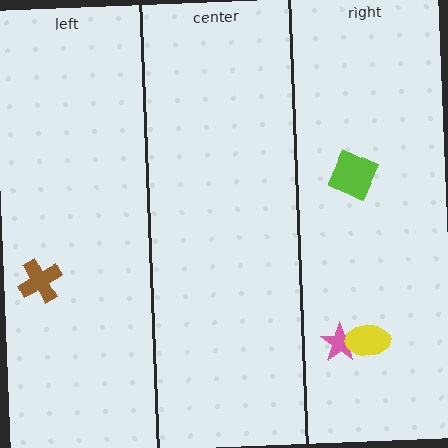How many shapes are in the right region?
3.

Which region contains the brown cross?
The left region.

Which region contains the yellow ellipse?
The right region.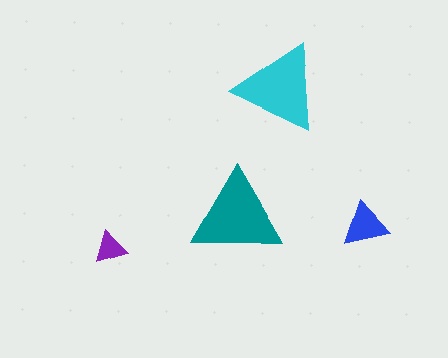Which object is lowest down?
The purple triangle is bottommost.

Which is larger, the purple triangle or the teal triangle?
The teal one.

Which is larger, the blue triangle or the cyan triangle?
The cyan one.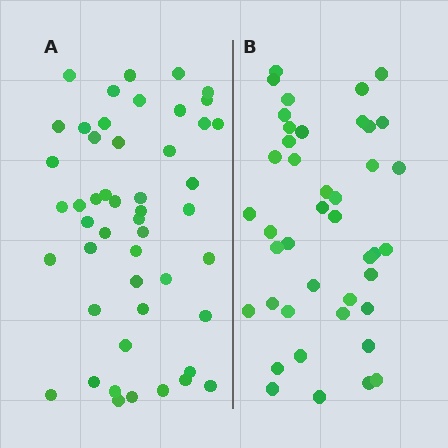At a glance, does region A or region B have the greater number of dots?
Region A (the left region) has more dots.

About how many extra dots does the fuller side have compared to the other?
Region A has roughly 8 or so more dots than region B.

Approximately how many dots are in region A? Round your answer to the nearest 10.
About 50 dots. (The exact count is 49, which rounds to 50.)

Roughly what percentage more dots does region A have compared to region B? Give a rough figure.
About 15% more.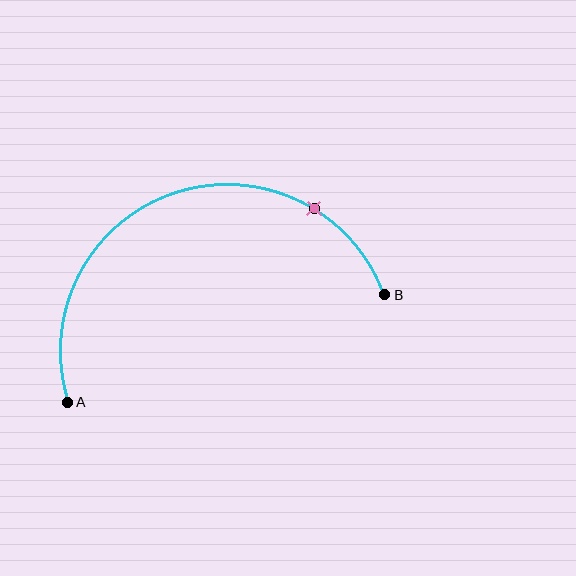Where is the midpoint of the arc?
The arc midpoint is the point on the curve farthest from the straight line joining A and B. It sits above that line.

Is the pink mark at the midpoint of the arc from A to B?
No. The pink mark lies on the arc but is closer to endpoint B. The arc midpoint would be at the point on the curve equidistant along the arc from both A and B.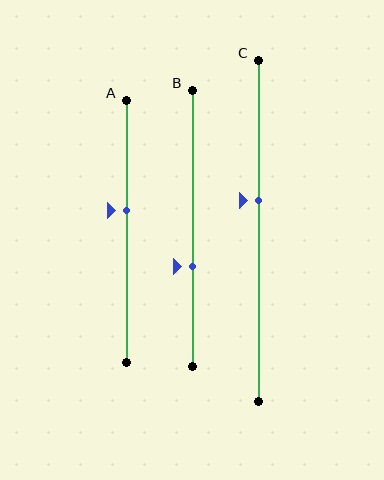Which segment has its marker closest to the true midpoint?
Segment A has its marker closest to the true midpoint.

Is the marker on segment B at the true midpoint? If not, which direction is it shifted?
No, the marker on segment B is shifted downward by about 14% of the segment length.